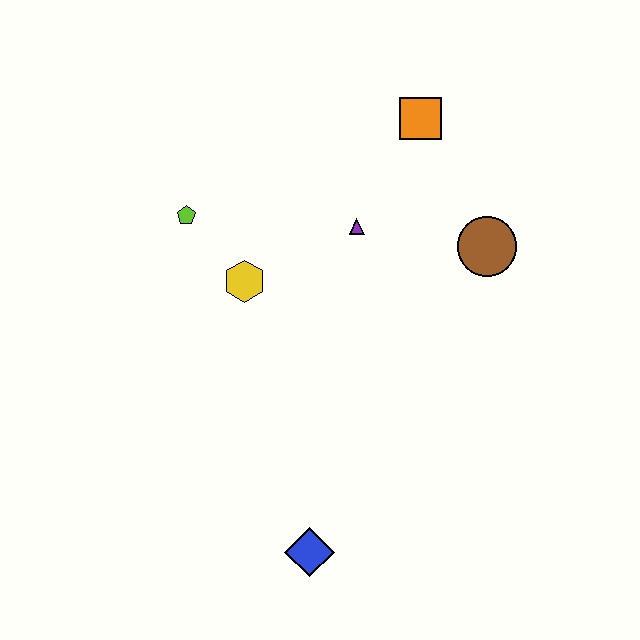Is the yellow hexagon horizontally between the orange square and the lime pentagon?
Yes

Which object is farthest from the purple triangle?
The blue diamond is farthest from the purple triangle.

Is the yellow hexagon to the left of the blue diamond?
Yes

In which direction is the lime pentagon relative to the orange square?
The lime pentagon is to the left of the orange square.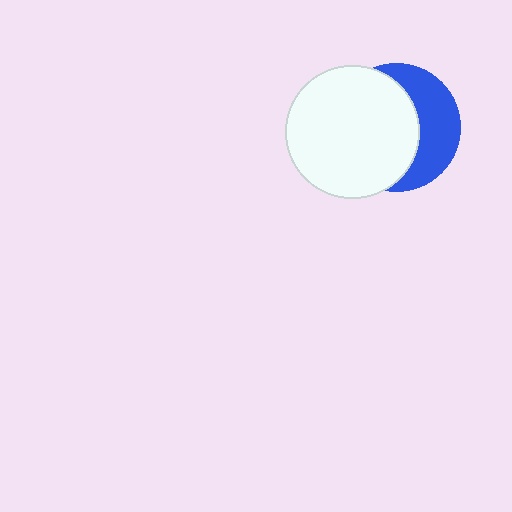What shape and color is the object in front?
The object in front is a white circle.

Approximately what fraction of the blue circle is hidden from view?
Roughly 61% of the blue circle is hidden behind the white circle.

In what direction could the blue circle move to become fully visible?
The blue circle could move right. That would shift it out from behind the white circle entirely.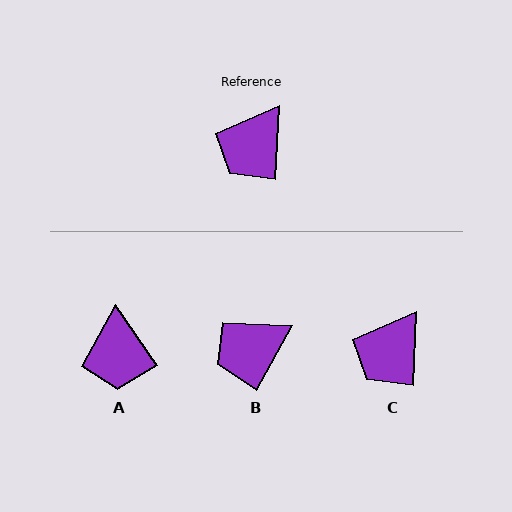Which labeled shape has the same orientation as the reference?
C.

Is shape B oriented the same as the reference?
No, it is off by about 27 degrees.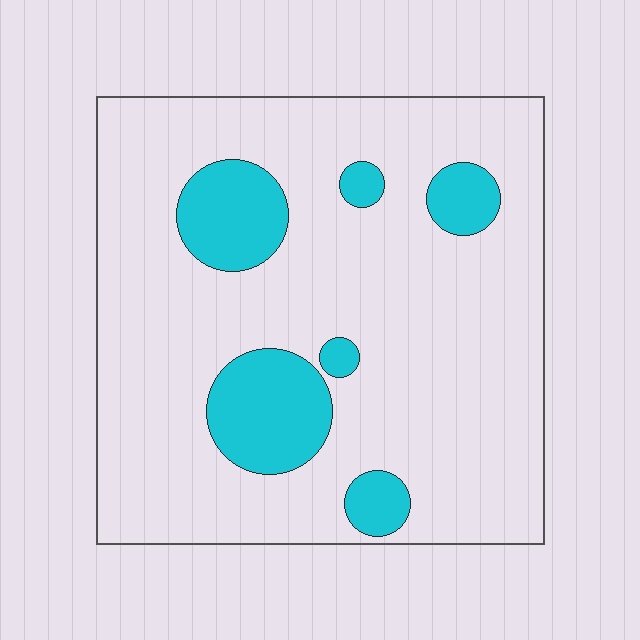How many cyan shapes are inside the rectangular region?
6.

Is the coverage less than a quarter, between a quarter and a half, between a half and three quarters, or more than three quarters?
Less than a quarter.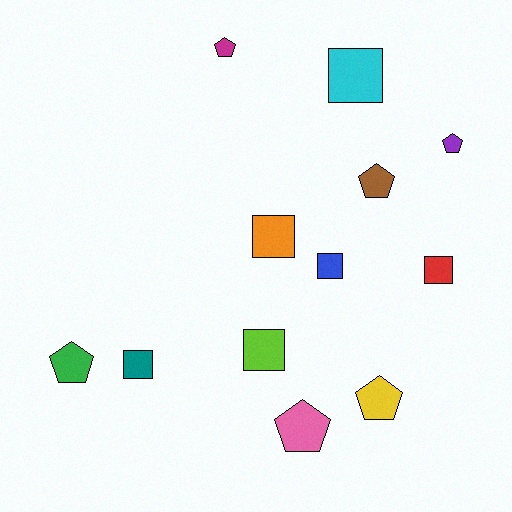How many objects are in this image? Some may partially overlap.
There are 12 objects.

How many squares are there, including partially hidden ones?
There are 6 squares.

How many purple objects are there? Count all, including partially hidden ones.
There is 1 purple object.